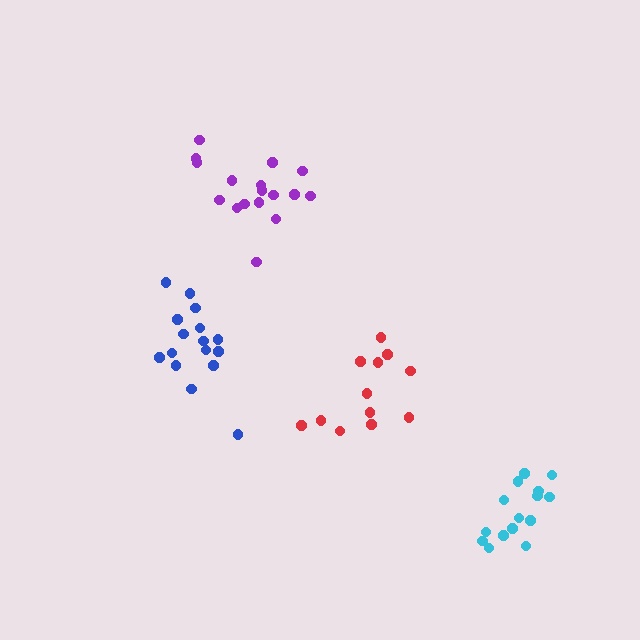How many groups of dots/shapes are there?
There are 4 groups.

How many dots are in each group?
Group 1: 12 dots, Group 2: 17 dots, Group 3: 15 dots, Group 4: 17 dots (61 total).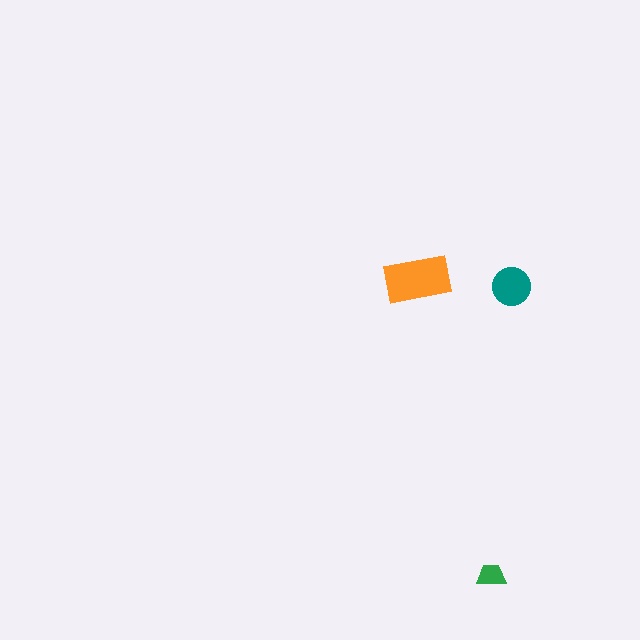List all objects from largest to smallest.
The orange rectangle, the teal circle, the green trapezoid.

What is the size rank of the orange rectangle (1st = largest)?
1st.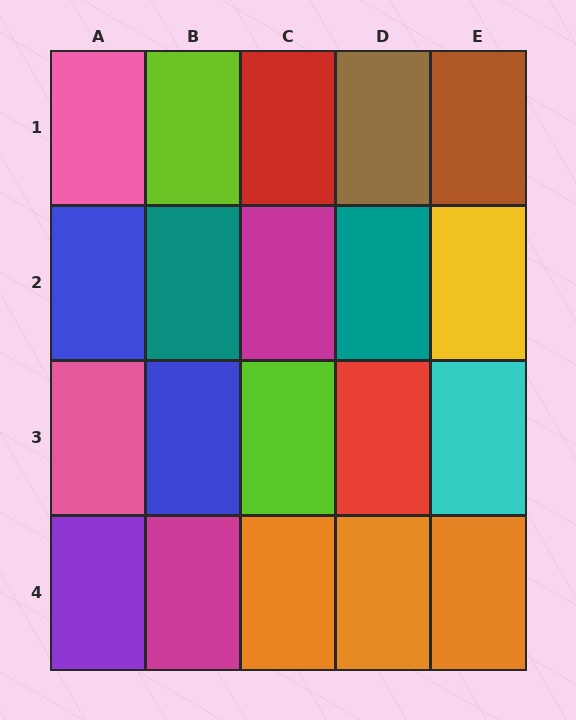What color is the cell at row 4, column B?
Magenta.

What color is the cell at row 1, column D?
Brown.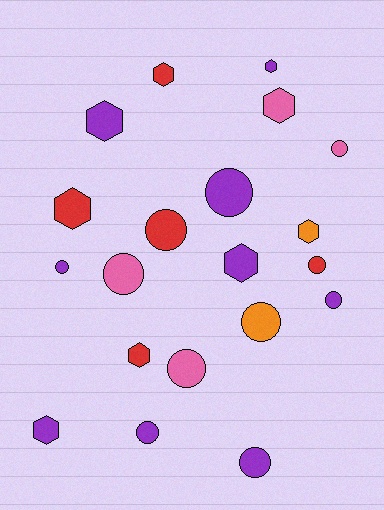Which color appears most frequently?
Purple, with 9 objects.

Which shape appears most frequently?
Circle, with 11 objects.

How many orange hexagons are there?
There is 1 orange hexagon.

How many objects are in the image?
There are 20 objects.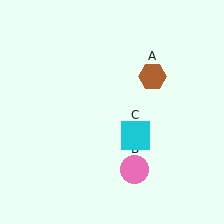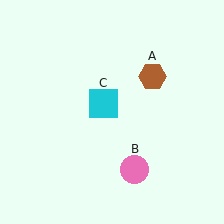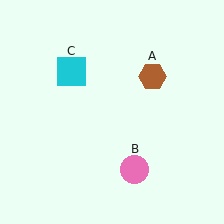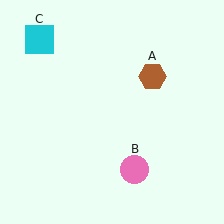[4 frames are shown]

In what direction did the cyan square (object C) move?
The cyan square (object C) moved up and to the left.